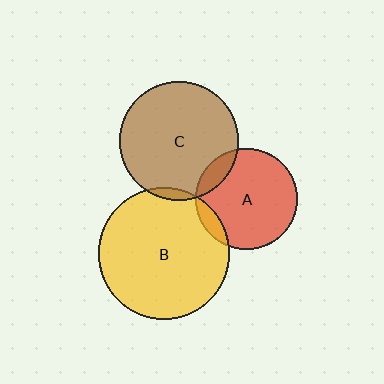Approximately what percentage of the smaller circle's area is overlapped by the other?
Approximately 10%.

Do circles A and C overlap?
Yes.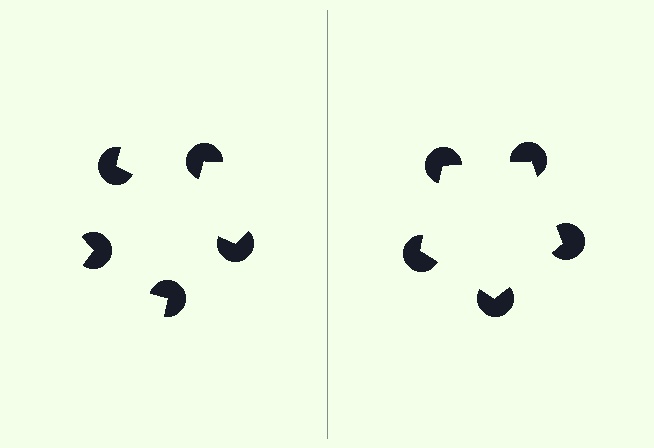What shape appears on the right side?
An illusory pentagon.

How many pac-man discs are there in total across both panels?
10 — 5 on each side.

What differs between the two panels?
The pac-man discs are positioned identically on both sides; only the wedge orientations differ. On the right they align to a pentagon; on the left they are misaligned.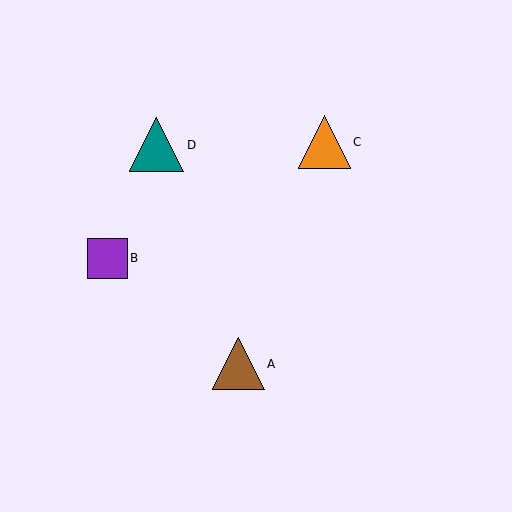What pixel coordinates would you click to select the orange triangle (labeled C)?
Click at (324, 142) to select the orange triangle C.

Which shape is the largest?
The teal triangle (labeled D) is the largest.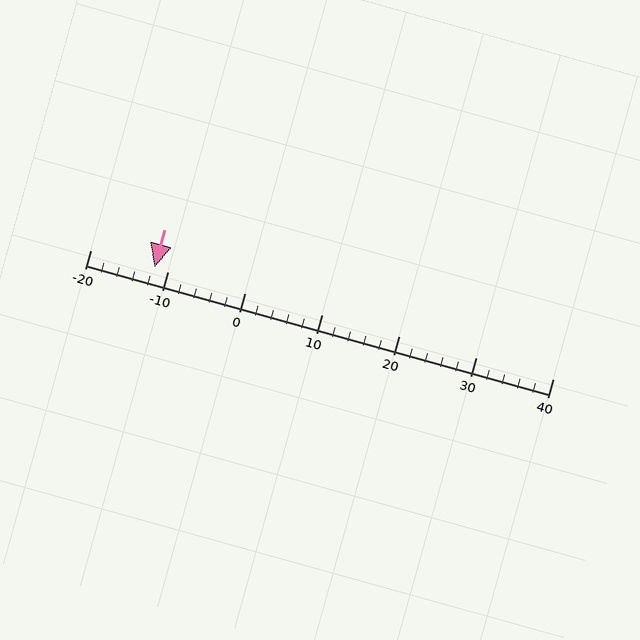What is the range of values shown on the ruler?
The ruler shows values from -20 to 40.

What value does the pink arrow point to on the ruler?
The pink arrow points to approximately -12.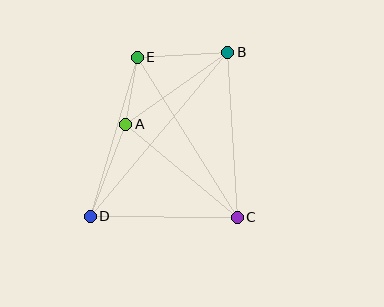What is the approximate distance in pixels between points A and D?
The distance between A and D is approximately 98 pixels.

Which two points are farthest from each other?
Points B and D are farthest from each other.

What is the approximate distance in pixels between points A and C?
The distance between A and C is approximately 145 pixels.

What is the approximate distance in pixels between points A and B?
The distance between A and B is approximately 125 pixels.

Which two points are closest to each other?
Points A and E are closest to each other.